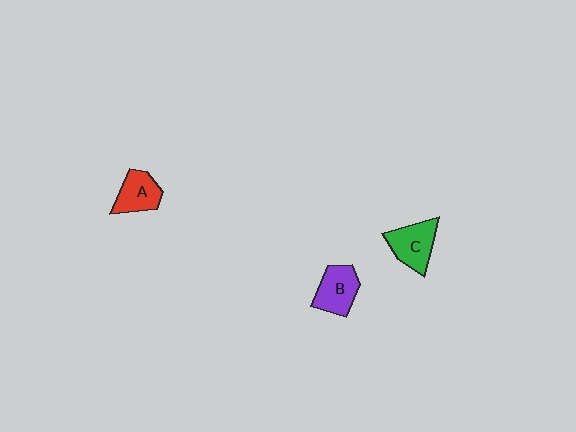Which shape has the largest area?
Shape C (green).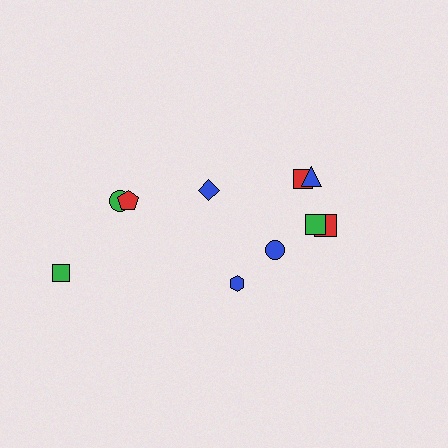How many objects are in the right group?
There are 6 objects.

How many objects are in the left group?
There are 4 objects.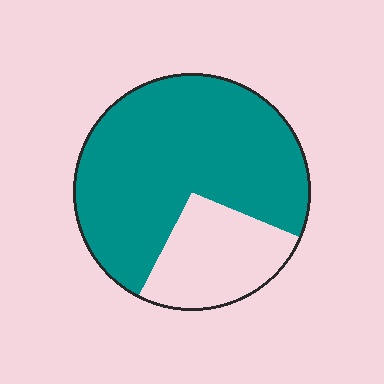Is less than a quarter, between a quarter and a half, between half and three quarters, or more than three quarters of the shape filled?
Between half and three quarters.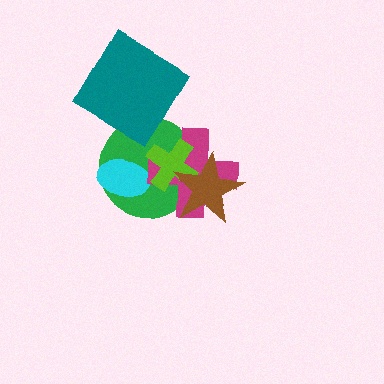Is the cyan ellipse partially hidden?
No, no other shape covers it.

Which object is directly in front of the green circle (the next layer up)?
The cyan ellipse is directly in front of the green circle.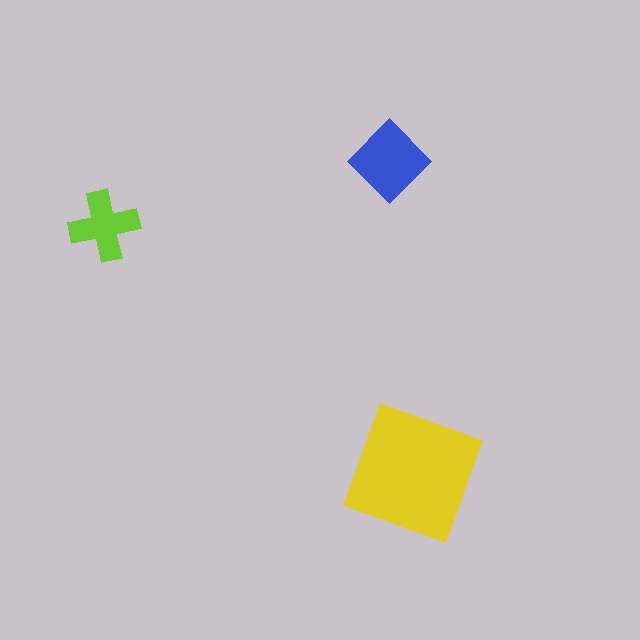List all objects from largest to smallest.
The yellow square, the blue diamond, the lime cross.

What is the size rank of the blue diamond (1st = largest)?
2nd.